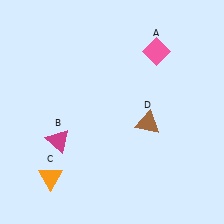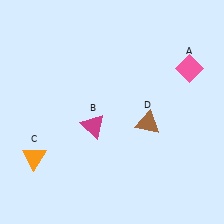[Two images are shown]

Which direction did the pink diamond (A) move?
The pink diamond (A) moved right.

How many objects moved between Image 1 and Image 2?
3 objects moved between the two images.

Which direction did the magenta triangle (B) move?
The magenta triangle (B) moved right.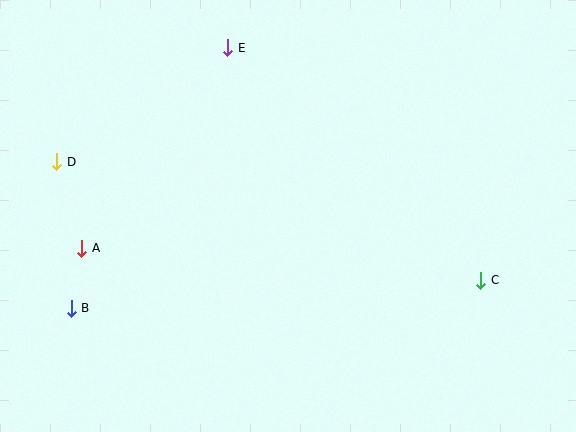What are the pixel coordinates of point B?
Point B is at (71, 308).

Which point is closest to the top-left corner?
Point D is closest to the top-left corner.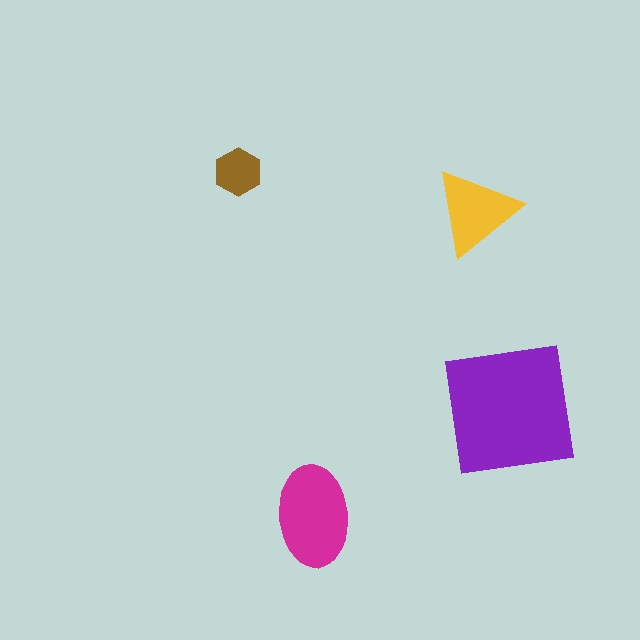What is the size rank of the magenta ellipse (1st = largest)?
2nd.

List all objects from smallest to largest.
The brown hexagon, the yellow triangle, the magenta ellipse, the purple square.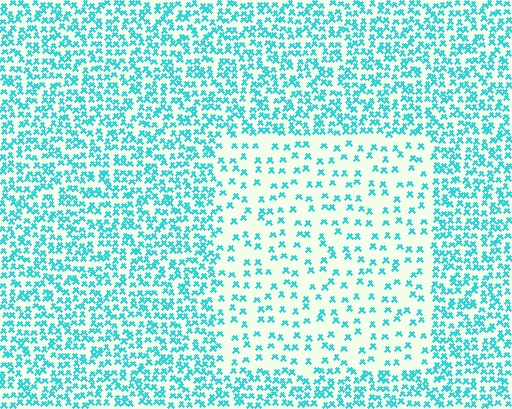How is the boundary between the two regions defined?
The boundary is defined by a change in element density (approximately 2.5x ratio). All elements are the same color, size, and shape.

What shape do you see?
I see a rectangle.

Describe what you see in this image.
The image contains small cyan elements arranged at two different densities. A rectangle-shaped region is visible where the elements are less densely packed than the surrounding area.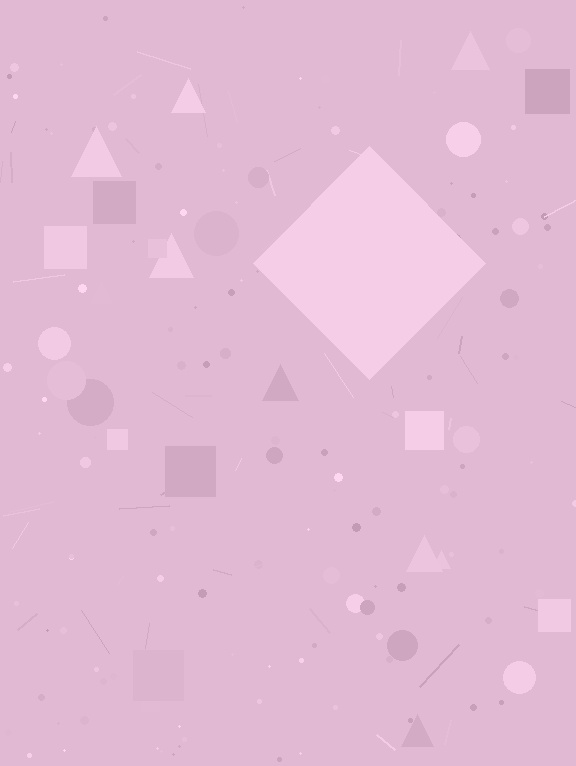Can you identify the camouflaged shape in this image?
The camouflaged shape is a diamond.